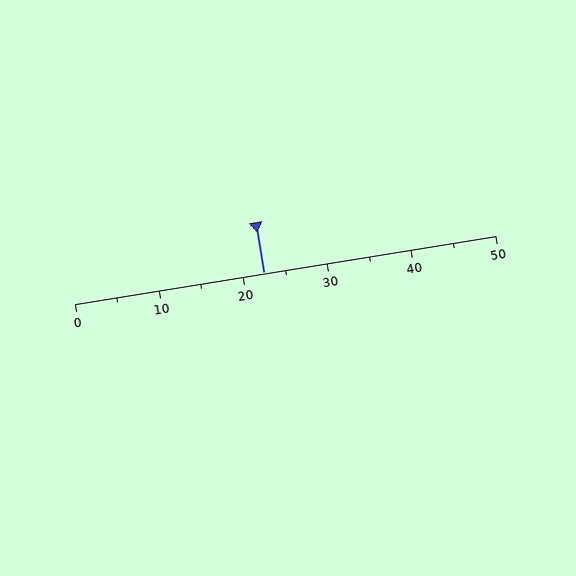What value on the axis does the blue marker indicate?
The marker indicates approximately 22.5.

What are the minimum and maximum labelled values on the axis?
The axis runs from 0 to 50.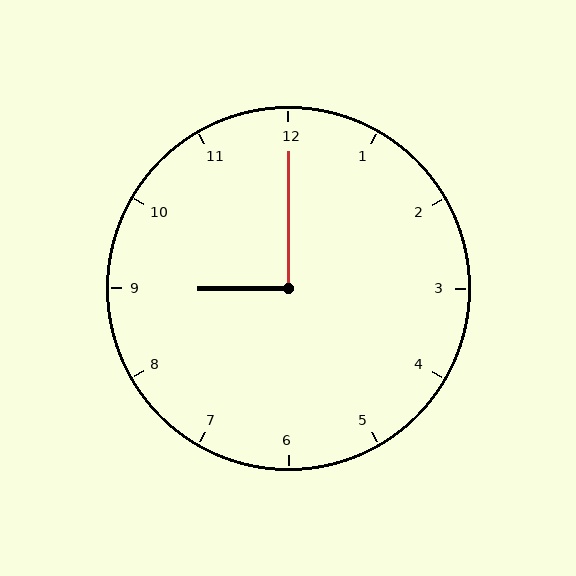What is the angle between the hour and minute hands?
Approximately 90 degrees.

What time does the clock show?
9:00.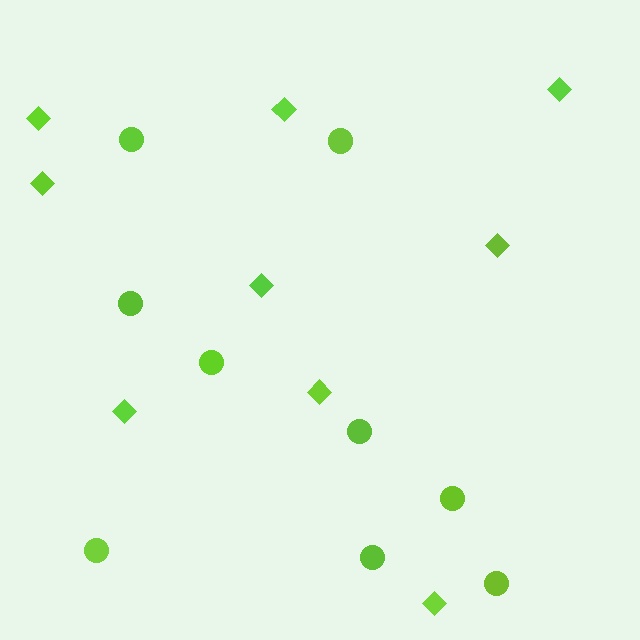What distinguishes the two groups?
There are 2 groups: one group of diamonds (9) and one group of circles (9).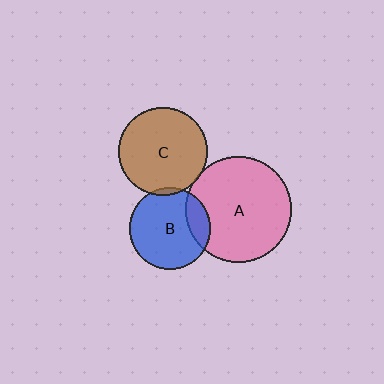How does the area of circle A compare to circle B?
Approximately 1.7 times.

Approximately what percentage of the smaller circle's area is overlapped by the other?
Approximately 20%.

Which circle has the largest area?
Circle A (pink).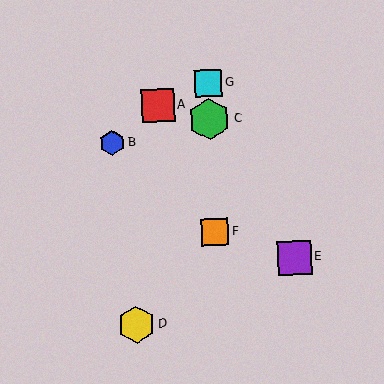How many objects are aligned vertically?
3 objects (C, F, G) are aligned vertically.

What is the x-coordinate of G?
Object G is at x≈208.